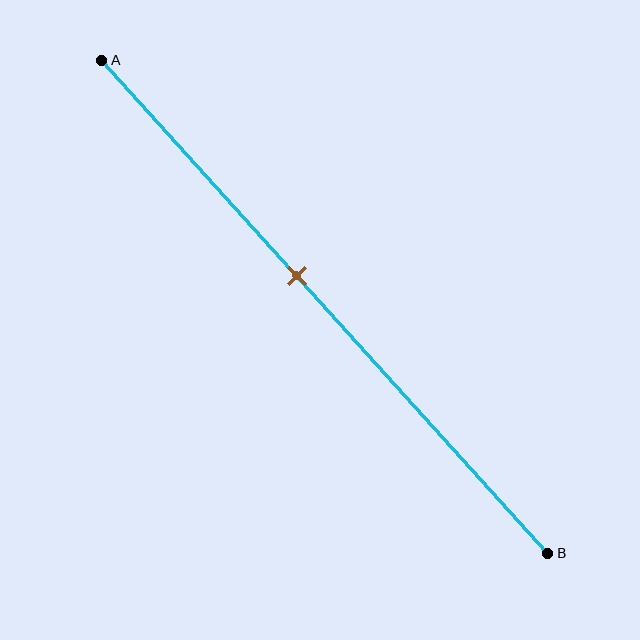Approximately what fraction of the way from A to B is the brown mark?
The brown mark is approximately 45% of the way from A to B.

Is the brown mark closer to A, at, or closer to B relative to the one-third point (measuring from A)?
The brown mark is closer to point B than the one-third point of segment AB.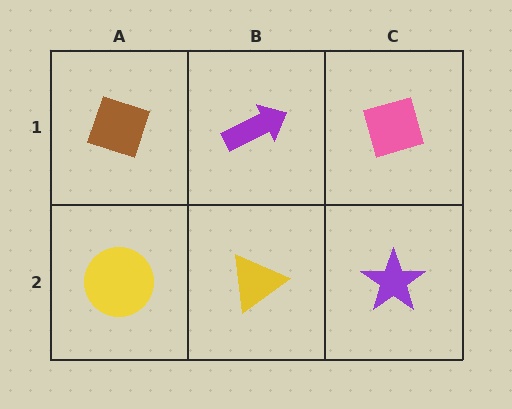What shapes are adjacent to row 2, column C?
A pink diamond (row 1, column C), a yellow triangle (row 2, column B).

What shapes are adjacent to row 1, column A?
A yellow circle (row 2, column A), a purple arrow (row 1, column B).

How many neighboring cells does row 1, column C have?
2.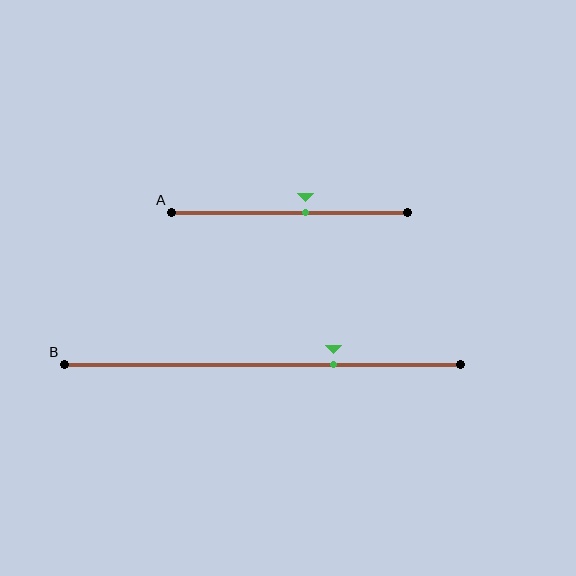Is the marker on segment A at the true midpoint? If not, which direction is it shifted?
No, the marker on segment A is shifted to the right by about 7% of the segment length.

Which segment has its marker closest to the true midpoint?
Segment A has its marker closest to the true midpoint.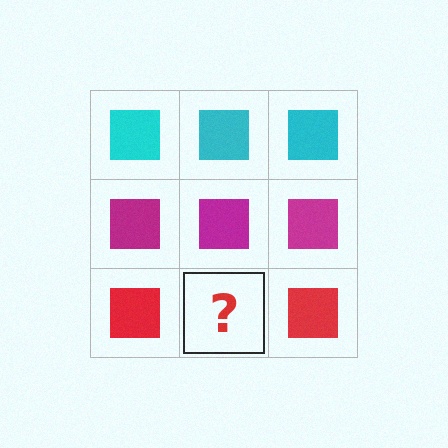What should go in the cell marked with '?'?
The missing cell should contain a red square.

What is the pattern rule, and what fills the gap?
The rule is that each row has a consistent color. The gap should be filled with a red square.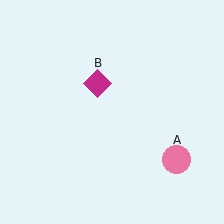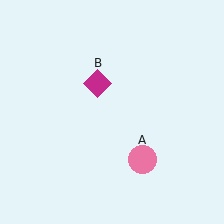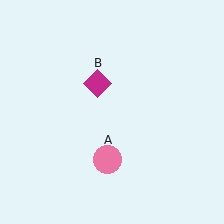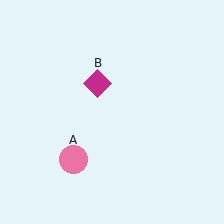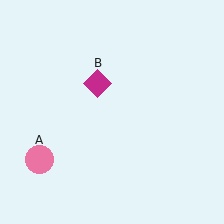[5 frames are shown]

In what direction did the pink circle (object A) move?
The pink circle (object A) moved left.